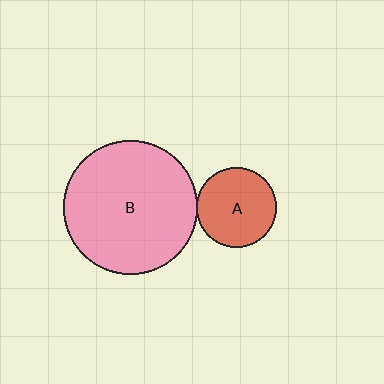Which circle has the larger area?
Circle B (pink).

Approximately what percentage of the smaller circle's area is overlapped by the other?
Approximately 5%.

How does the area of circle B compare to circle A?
Approximately 2.8 times.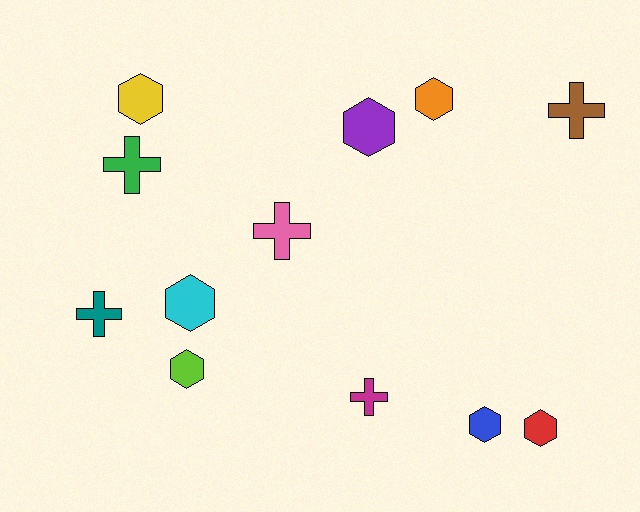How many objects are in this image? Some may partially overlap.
There are 12 objects.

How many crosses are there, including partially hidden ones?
There are 5 crosses.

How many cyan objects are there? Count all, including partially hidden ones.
There is 1 cyan object.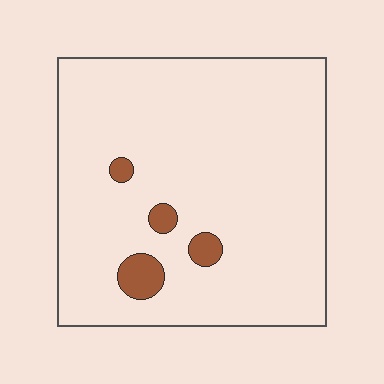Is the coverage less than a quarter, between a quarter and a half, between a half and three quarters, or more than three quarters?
Less than a quarter.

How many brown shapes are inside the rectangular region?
4.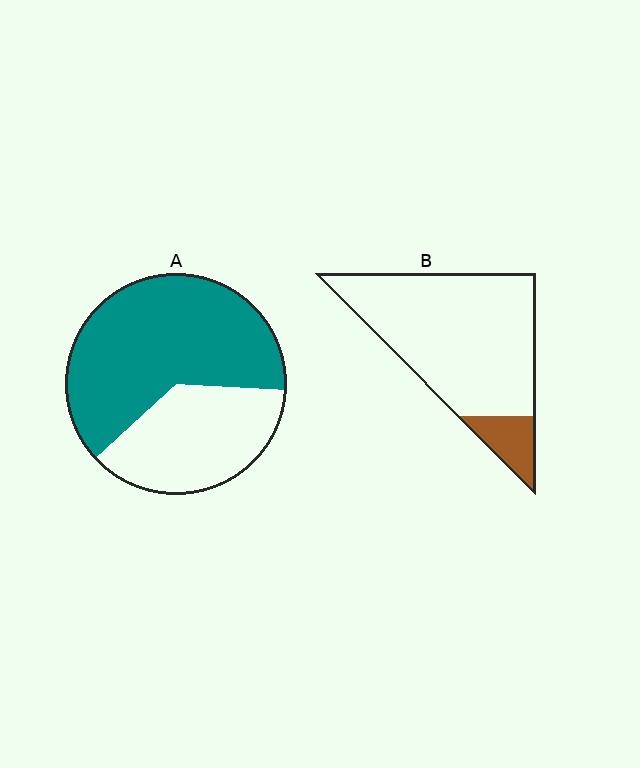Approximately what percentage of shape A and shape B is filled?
A is approximately 65% and B is approximately 15%.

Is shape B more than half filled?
No.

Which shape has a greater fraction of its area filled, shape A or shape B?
Shape A.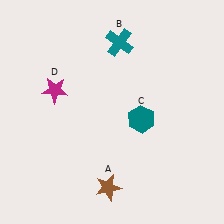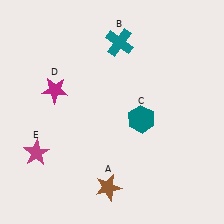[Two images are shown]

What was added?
A magenta star (E) was added in Image 2.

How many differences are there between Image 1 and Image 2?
There is 1 difference between the two images.